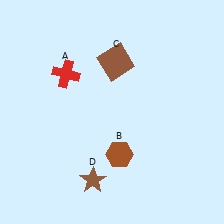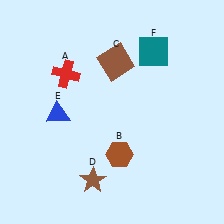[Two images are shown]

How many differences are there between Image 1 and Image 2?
There are 2 differences between the two images.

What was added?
A blue triangle (E), a teal square (F) were added in Image 2.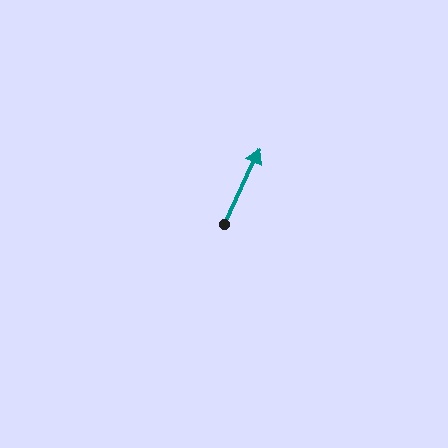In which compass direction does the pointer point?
Northeast.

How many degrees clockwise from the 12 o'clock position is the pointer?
Approximately 25 degrees.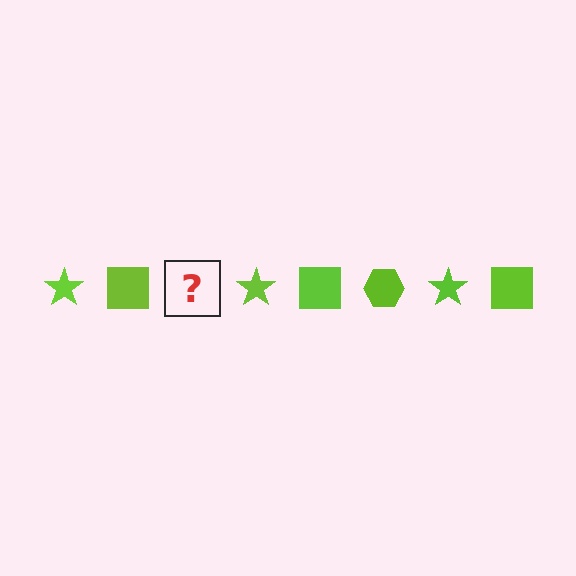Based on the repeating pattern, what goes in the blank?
The blank should be a lime hexagon.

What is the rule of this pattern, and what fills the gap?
The rule is that the pattern cycles through star, square, hexagon shapes in lime. The gap should be filled with a lime hexagon.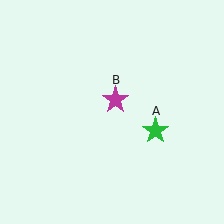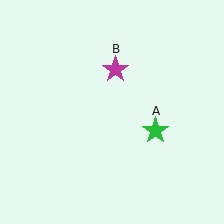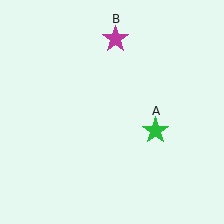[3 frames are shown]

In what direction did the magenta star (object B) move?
The magenta star (object B) moved up.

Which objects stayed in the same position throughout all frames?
Green star (object A) remained stationary.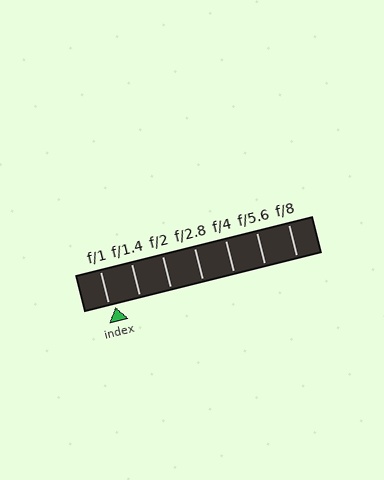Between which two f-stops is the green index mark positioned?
The index mark is between f/1 and f/1.4.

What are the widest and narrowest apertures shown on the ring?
The widest aperture shown is f/1 and the narrowest is f/8.